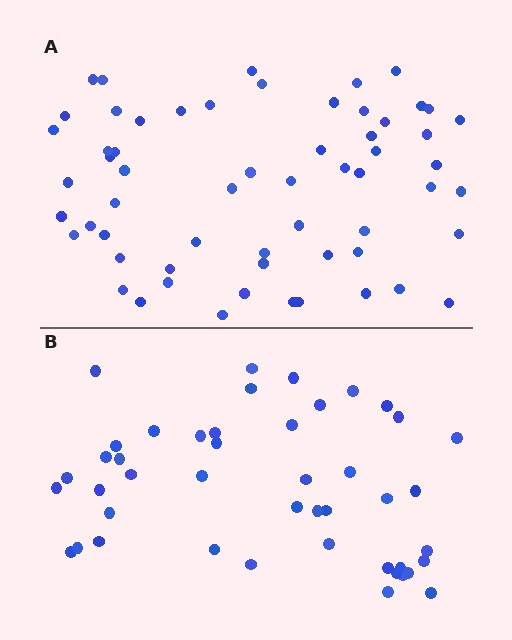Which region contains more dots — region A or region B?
Region A (the top region) has more dots.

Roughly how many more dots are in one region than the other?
Region A has approximately 15 more dots than region B.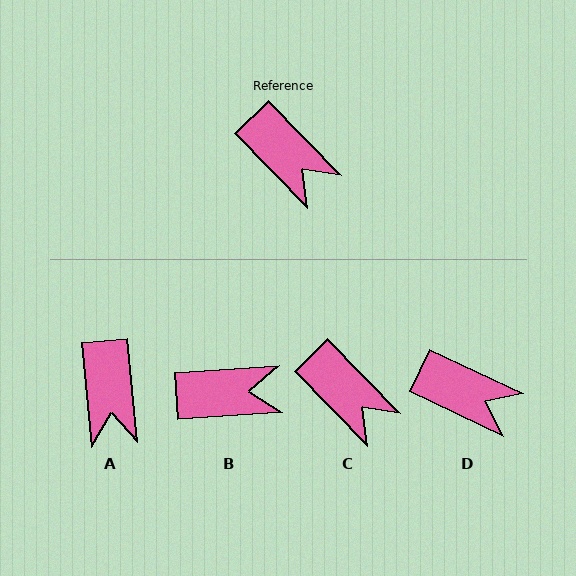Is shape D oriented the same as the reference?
No, it is off by about 20 degrees.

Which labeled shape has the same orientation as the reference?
C.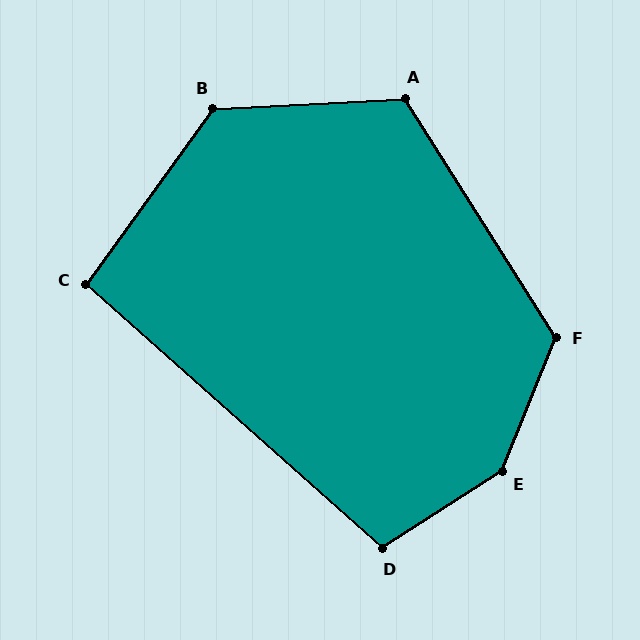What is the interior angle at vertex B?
Approximately 129 degrees (obtuse).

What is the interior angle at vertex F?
Approximately 126 degrees (obtuse).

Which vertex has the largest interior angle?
E, at approximately 145 degrees.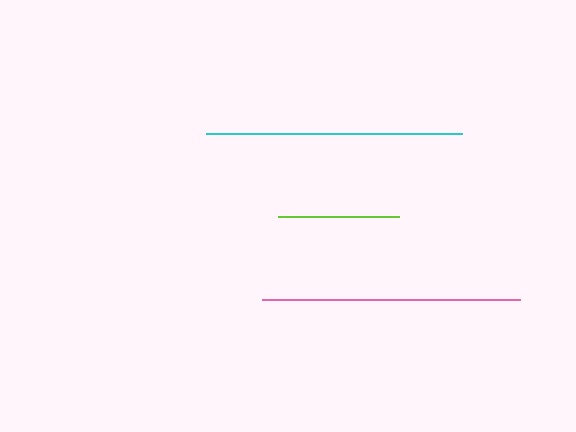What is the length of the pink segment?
The pink segment is approximately 258 pixels long.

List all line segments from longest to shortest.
From longest to shortest: pink, cyan, lime.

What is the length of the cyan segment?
The cyan segment is approximately 256 pixels long.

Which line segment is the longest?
The pink line is the longest at approximately 258 pixels.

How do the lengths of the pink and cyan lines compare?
The pink and cyan lines are approximately the same length.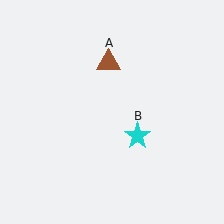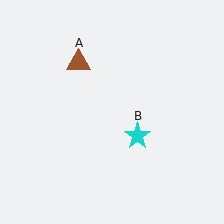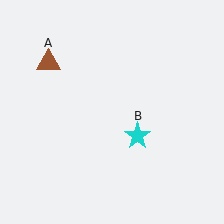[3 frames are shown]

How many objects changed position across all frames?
1 object changed position: brown triangle (object A).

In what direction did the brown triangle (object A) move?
The brown triangle (object A) moved left.